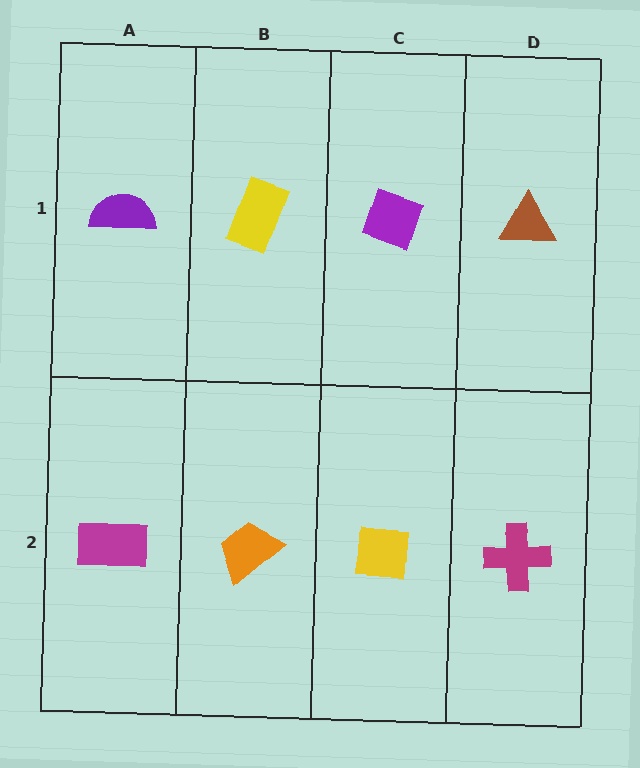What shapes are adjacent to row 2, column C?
A purple diamond (row 1, column C), an orange trapezoid (row 2, column B), a magenta cross (row 2, column D).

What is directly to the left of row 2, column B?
A magenta rectangle.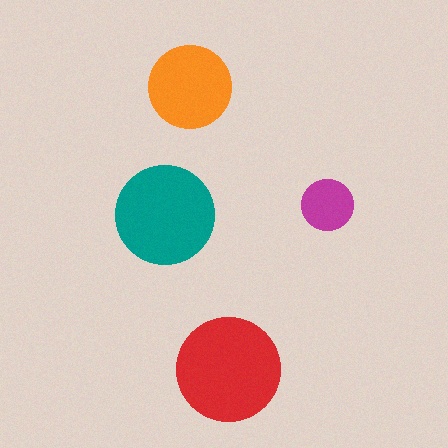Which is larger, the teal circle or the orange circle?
The teal one.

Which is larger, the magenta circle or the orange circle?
The orange one.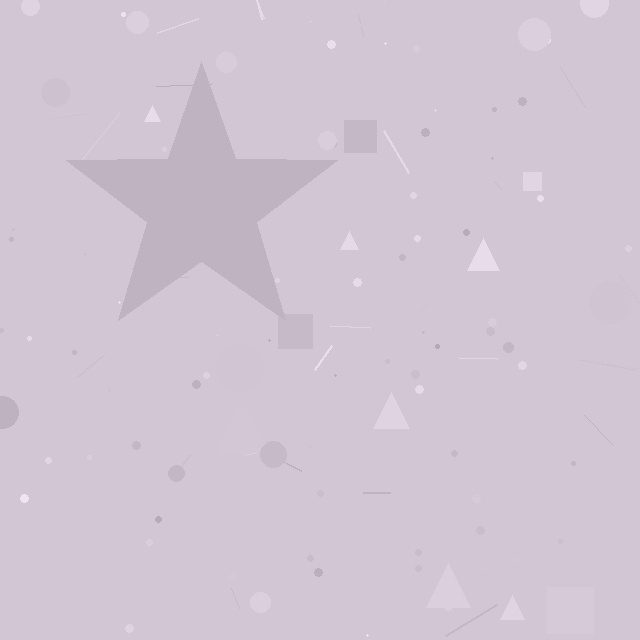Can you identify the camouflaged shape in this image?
The camouflaged shape is a star.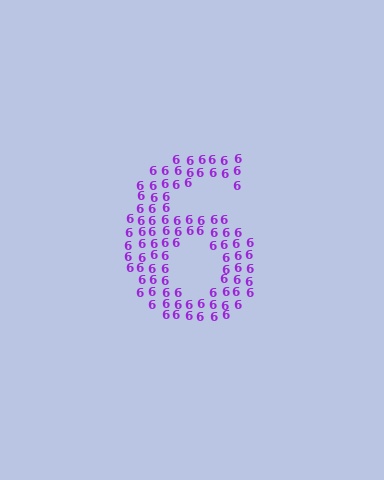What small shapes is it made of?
It is made of small digit 6's.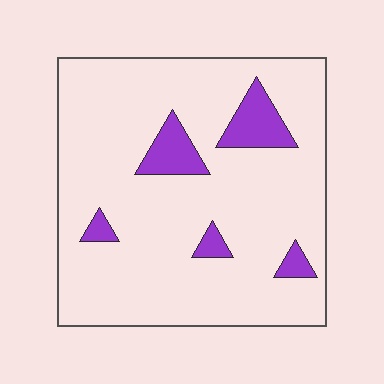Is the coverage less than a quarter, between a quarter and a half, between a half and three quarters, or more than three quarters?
Less than a quarter.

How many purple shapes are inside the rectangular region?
5.